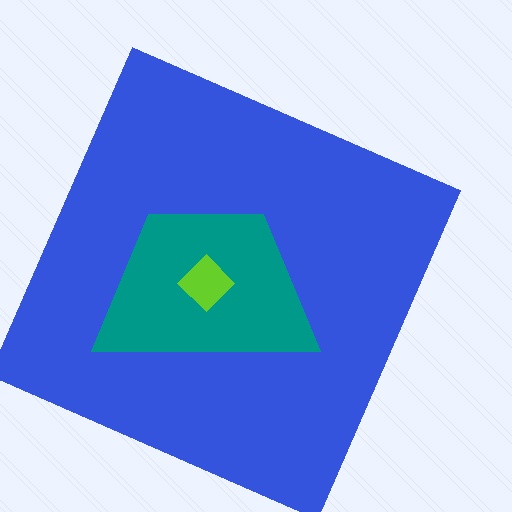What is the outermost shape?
The blue square.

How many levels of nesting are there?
3.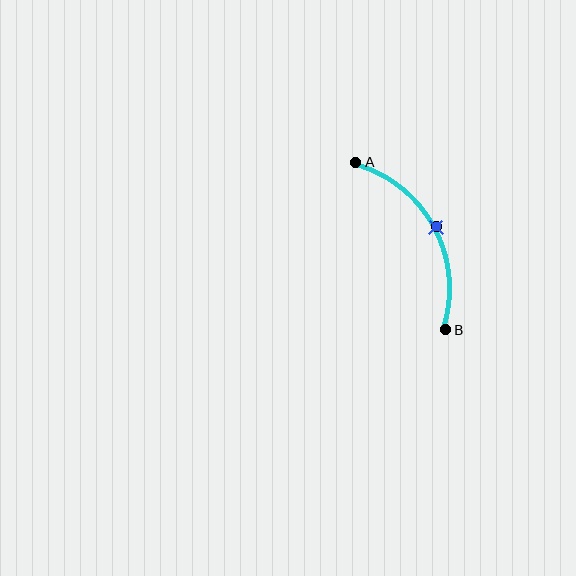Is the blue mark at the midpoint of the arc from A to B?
Yes. The blue mark lies on the arc at equal arc-length from both A and B — it is the arc midpoint.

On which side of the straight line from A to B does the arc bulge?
The arc bulges to the right of the straight line connecting A and B.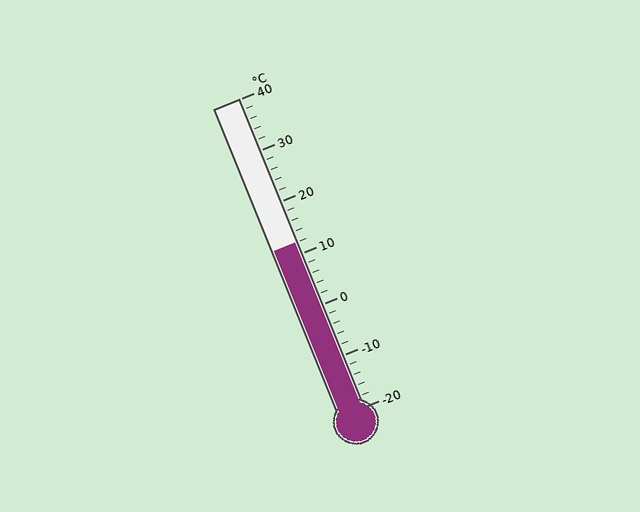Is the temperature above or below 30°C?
The temperature is below 30°C.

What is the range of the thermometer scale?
The thermometer scale ranges from -20°C to 40°C.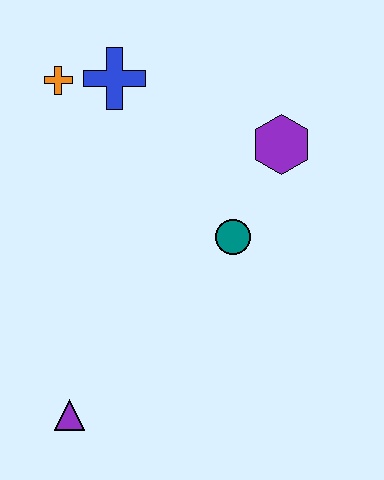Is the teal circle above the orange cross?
No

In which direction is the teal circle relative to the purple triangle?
The teal circle is above the purple triangle.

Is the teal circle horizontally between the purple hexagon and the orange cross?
Yes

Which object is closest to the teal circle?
The purple hexagon is closest to the teal circle.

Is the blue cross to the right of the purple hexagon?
No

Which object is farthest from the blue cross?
The purple triangle is farthest from the blue cross.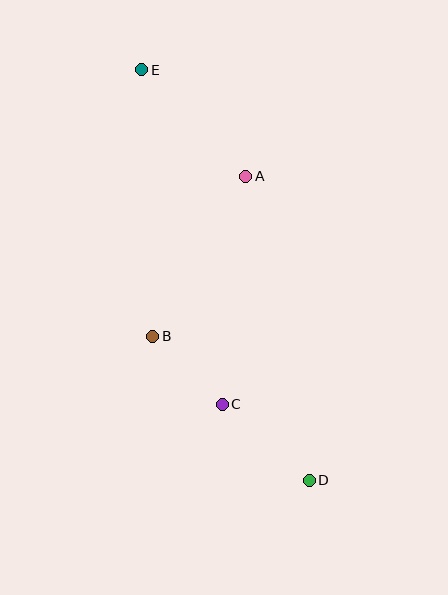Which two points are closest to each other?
Points B and C are closest to each other.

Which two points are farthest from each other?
Points D and E are farthest from each other.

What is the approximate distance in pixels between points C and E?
The distance between C and E is approximately 344 pixels.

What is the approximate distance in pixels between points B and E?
The distance between B and E is approximately 267 pixels.